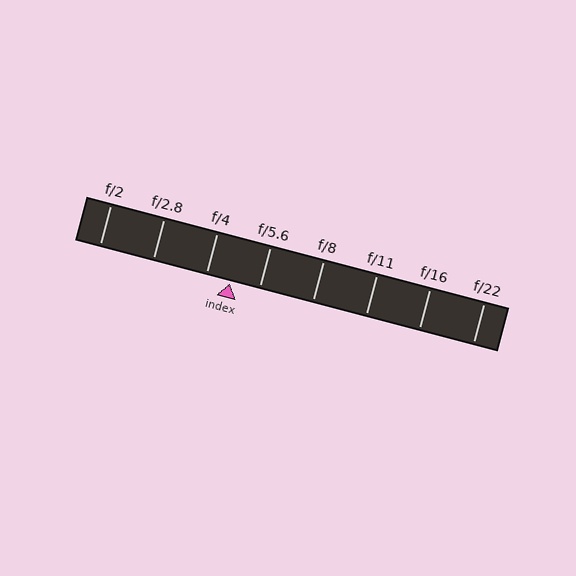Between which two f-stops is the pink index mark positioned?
The index mark is between f/4 and f/5.6.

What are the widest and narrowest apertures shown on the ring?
The widest aperture shown is f/2 and the narrowest is f/22.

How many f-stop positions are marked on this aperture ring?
There are 8 f-stop positions marked.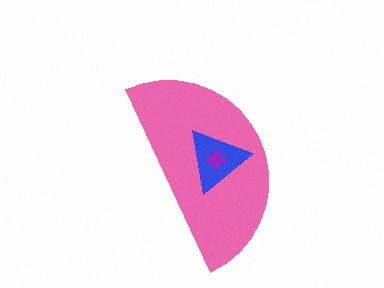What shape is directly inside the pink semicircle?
The blue triangle.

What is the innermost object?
The purple cross.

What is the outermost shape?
The pink semicircle.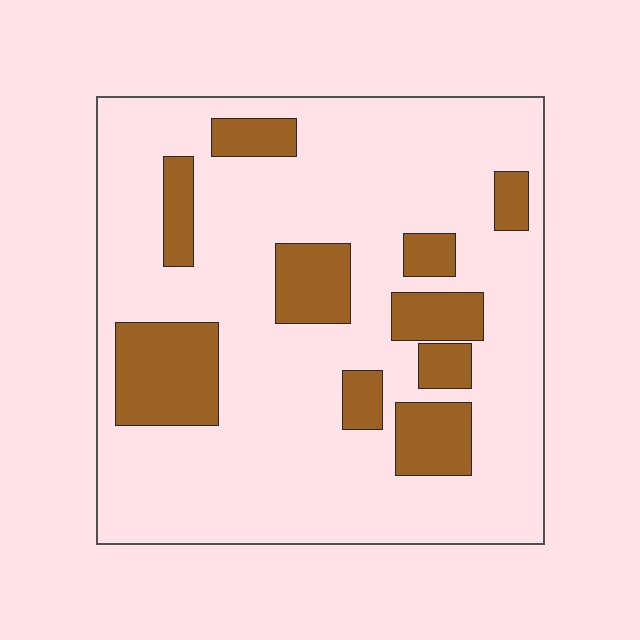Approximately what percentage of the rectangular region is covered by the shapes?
Approximately 20%.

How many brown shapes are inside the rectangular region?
10.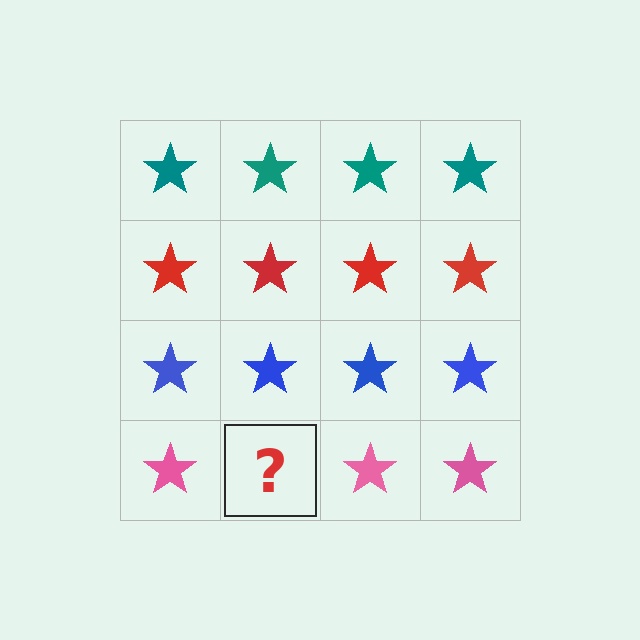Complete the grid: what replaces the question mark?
The question mark should be replaced with a pink star.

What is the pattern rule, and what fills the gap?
The rule is that each row has a consistent color. The gap should be filled with a pink star.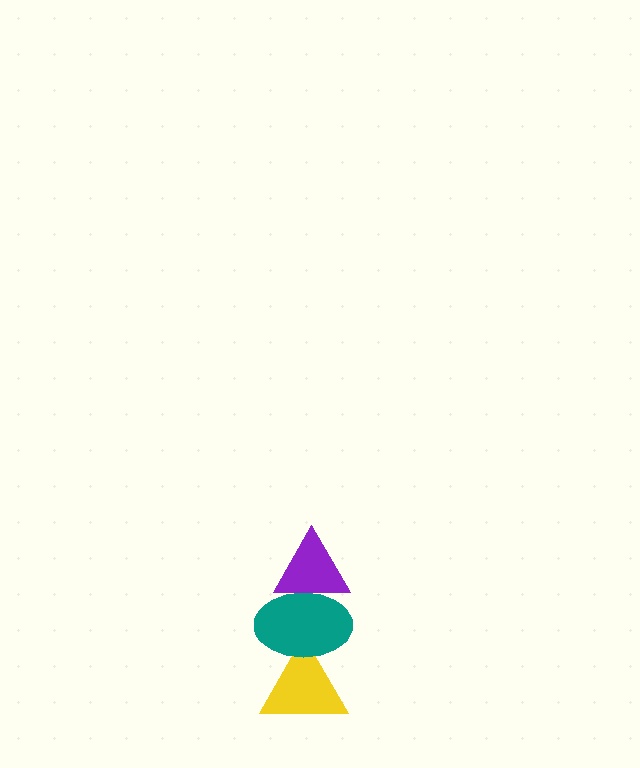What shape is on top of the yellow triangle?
The teal ellipse is on top of the yellow triangle.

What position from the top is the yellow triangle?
The yellow triangle is 3rd from the top.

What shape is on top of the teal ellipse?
The purple triangle is on top of the teal ellipse.